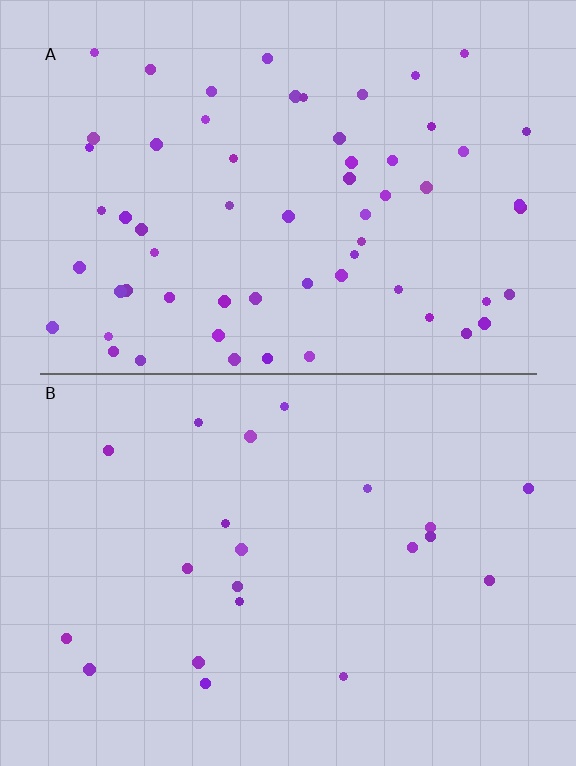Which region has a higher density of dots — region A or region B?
A (the top).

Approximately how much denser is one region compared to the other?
Approximately 3.0× — region A over region B.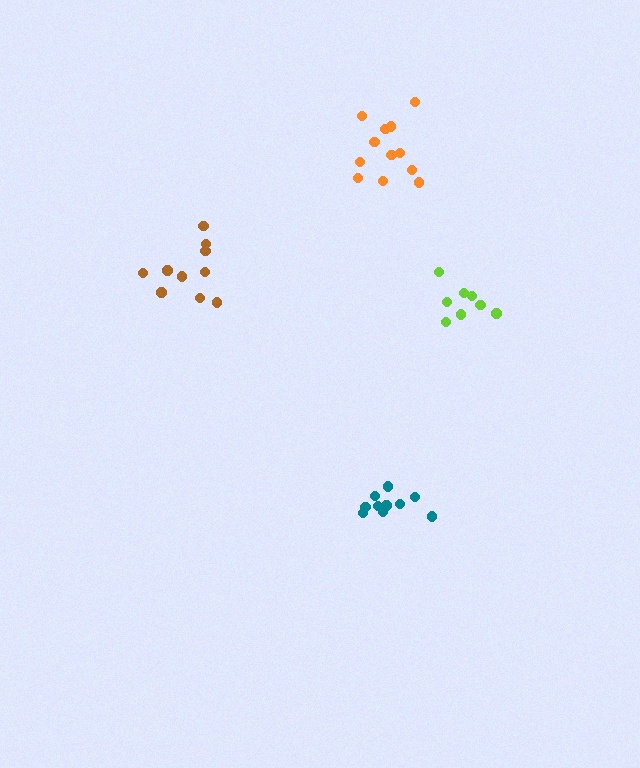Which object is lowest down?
The teal cluster is bottommost.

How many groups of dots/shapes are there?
There are 4 groups.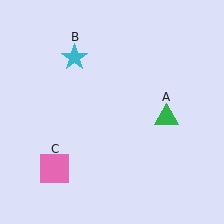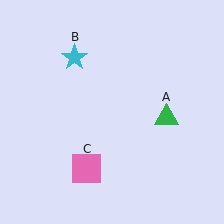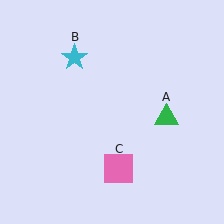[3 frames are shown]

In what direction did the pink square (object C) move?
The pink square (object C) moved right.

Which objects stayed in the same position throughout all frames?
Green triangle (object A) and cyan star (object B) remained stationary.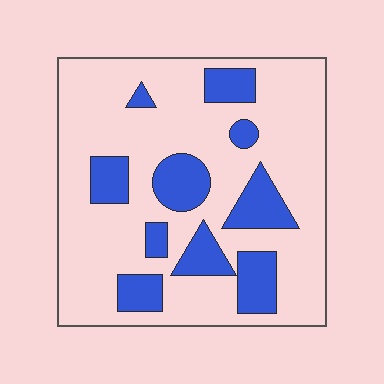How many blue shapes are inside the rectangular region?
10.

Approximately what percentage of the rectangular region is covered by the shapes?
Approximately 25%.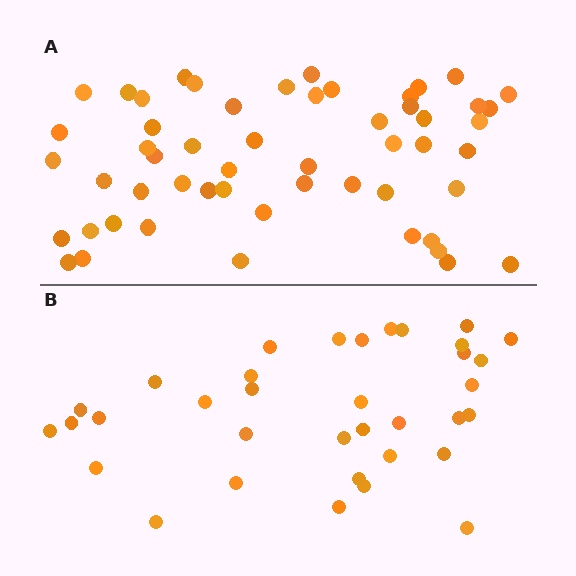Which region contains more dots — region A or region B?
Region A (the top region) has more dots.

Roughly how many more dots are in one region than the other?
Region A has approximately 20 more dots than region B.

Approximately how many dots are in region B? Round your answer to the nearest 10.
About 40 dots. (The exact count is 35, which rounds to 40.)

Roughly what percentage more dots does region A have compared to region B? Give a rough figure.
About 55% more.